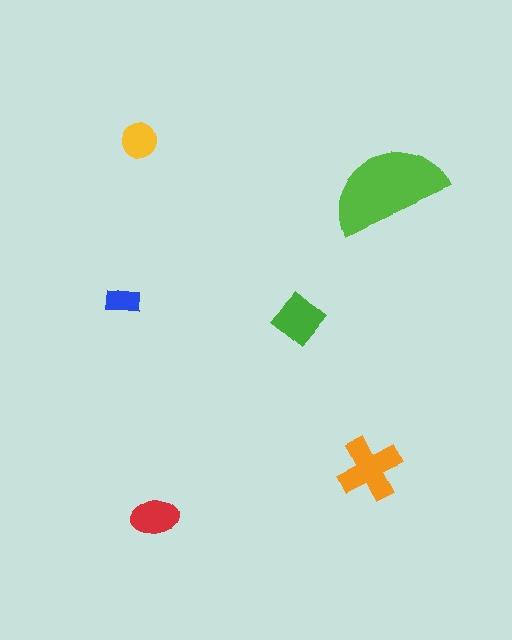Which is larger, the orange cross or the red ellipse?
The orange cross.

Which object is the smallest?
The blue rectangle.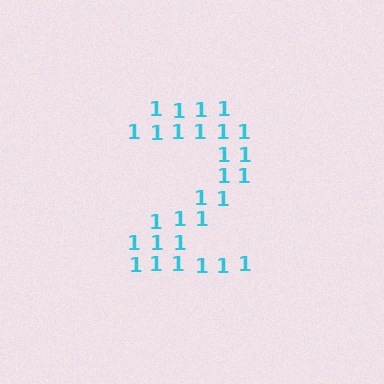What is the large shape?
The large shape is the digit 2.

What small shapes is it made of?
It is made of small digit 1's.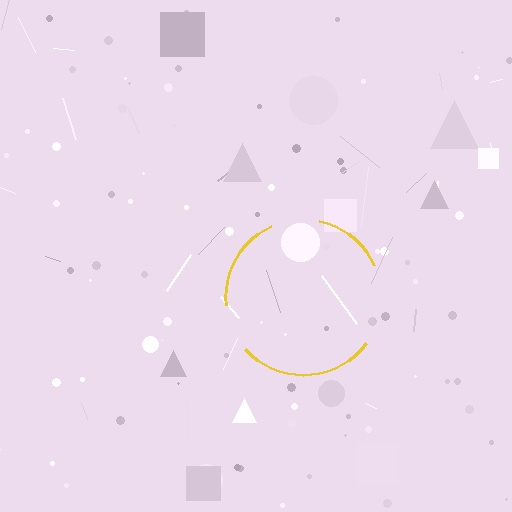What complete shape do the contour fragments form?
The contour fragments form a circle.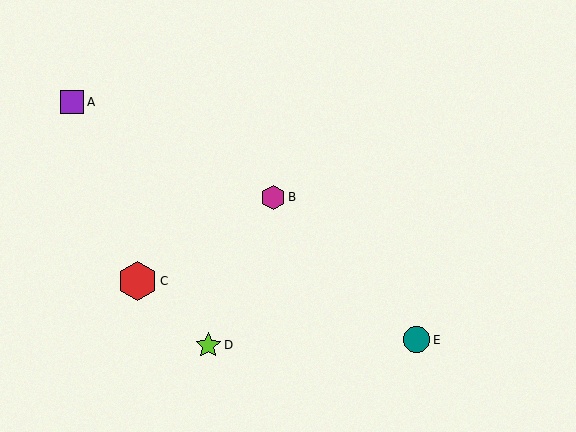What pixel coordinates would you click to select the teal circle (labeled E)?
Click at (417, 340) to select the teal circle E.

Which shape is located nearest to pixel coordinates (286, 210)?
The magenta hexagon (labeled B) at (273, 197) is nearest to that location.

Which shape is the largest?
The red hexagon (labeled C) is the largest.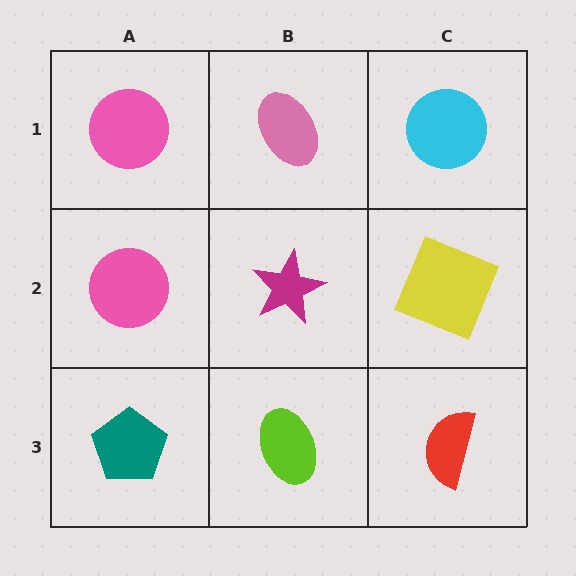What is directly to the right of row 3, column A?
A lime ellipse.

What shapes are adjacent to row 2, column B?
A pink ellipse (row 1, column B), a lime ellipse (row 3, column B), a pink circle (row 2, column A), a yellow square (row 2, column C).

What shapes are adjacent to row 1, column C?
A yellow square (row 2, column C), a pink ellipse (row 1, column B).